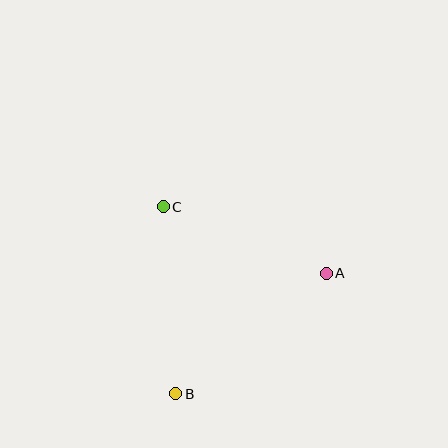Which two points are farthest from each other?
Points A and B are farthest from each other.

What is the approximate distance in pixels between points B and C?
The distance between B and C is approximately 188 pixels.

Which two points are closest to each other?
Points A and C are closest to each other.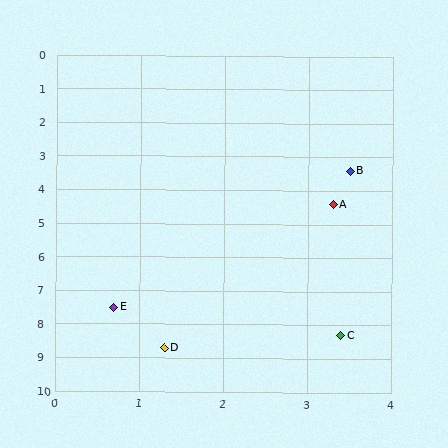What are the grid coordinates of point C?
Point C is at approximately (3.4, 8.3).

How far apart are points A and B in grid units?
Points A and B are about 1.0 grid units apart.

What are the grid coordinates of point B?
Point B is at approximately (3.5, 3.4).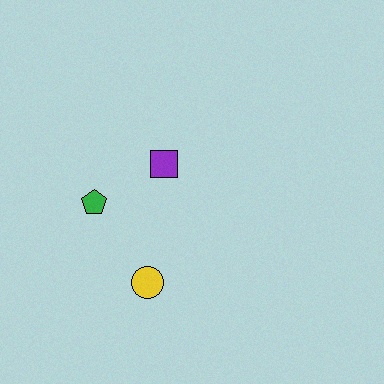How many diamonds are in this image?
There are no diamonds.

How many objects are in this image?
There are 3 objects.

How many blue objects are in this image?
There are no blue objects.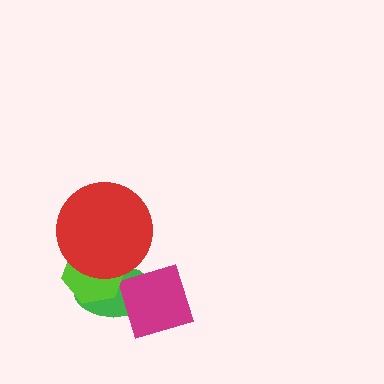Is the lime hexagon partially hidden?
Yes, it is partially covered by another shape.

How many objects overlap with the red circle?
2 objects overlap with the red circle.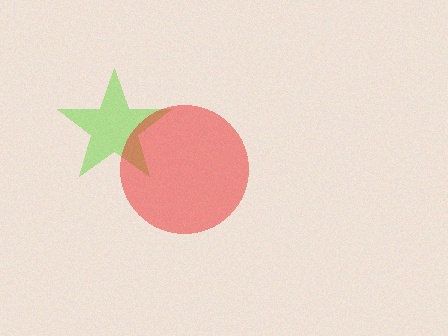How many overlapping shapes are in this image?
There are 2 overlapping shapes in the image.